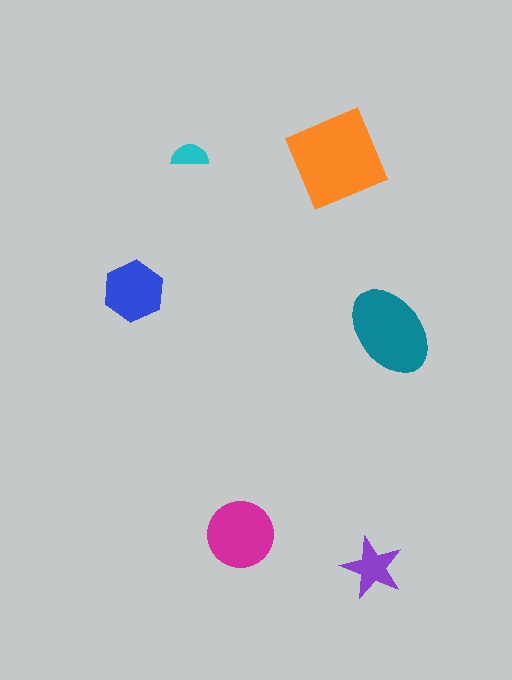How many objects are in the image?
There are 6 objects in the image.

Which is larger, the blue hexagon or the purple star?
The blue hexagon.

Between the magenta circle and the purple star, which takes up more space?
The magenta circle.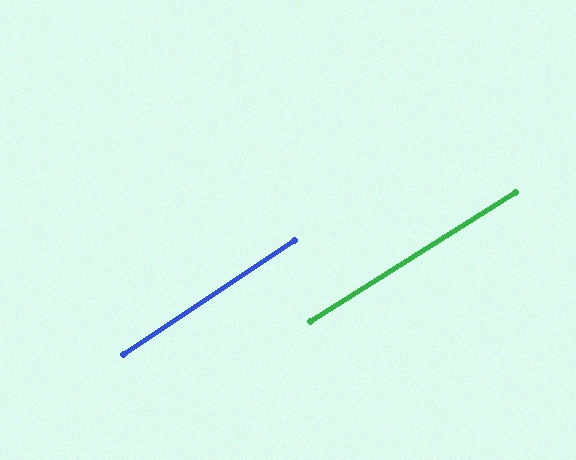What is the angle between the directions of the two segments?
Approximately 2 degrees.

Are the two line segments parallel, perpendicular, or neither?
Parallel — their directions differ by only 1.6°.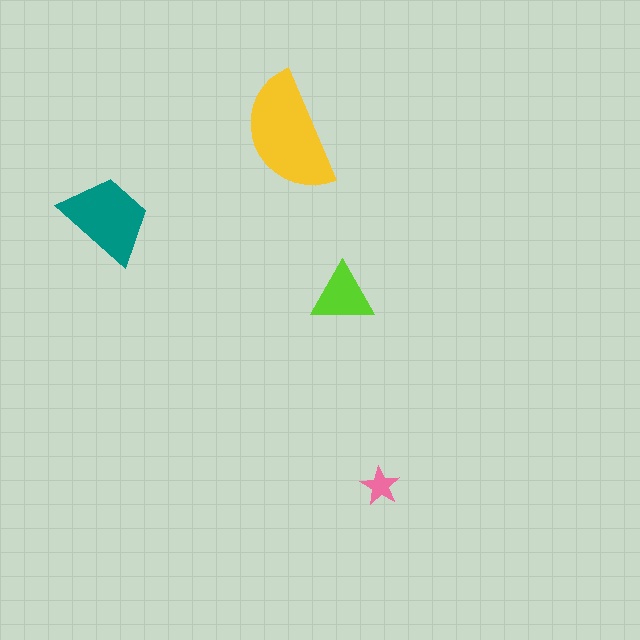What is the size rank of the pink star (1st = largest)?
4th.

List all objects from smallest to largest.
The pink star, the lime triangle, the teal trapezoid, the yellow semicircle.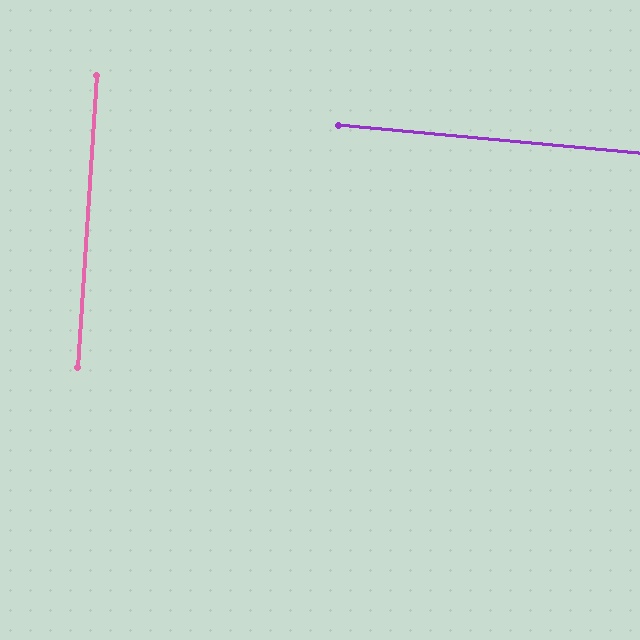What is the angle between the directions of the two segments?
Approximately 88 degrees.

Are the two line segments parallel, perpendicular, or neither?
Perpendicular — they meet at approximately 88°.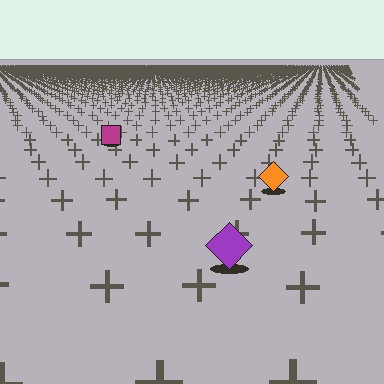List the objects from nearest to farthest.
From nearest to farthest: the purple diamond, the orange diamond, the magenta square.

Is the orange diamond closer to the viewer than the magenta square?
Yes. The orange diamond is closer — you can tell from the texture gradient: the ground texture is coarser near it.